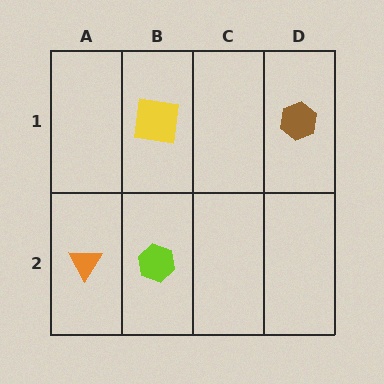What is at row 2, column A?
An orange triangle.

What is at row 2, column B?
A lime hexagon.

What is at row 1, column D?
A brown hexagon.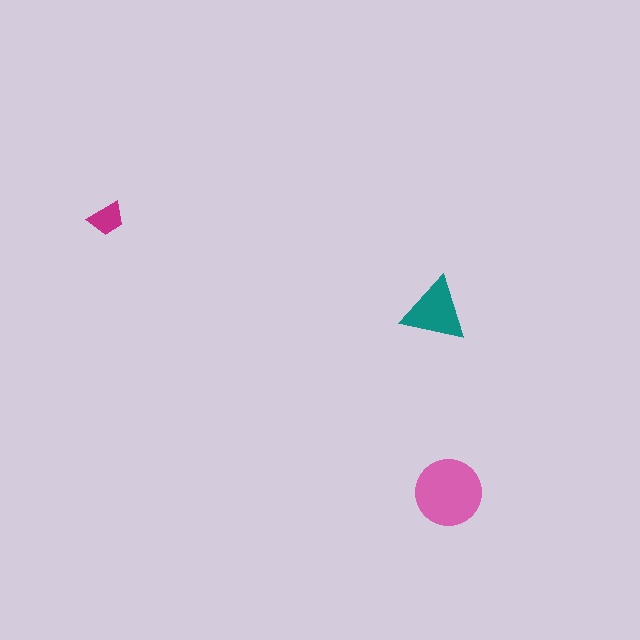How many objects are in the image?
There are 3 objects in the image.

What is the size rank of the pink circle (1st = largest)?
1st.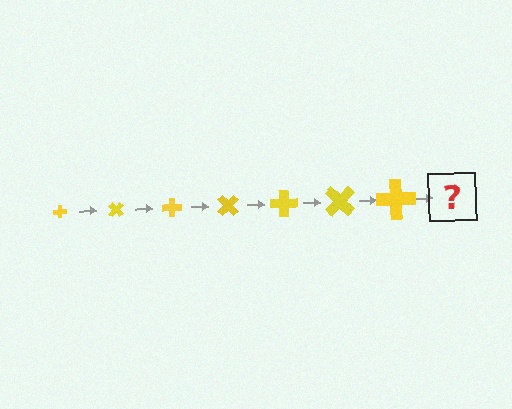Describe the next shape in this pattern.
It should be a cross, larger than the previous one and rotated 315 degrees from the start.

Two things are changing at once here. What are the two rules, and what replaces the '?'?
The two rules are that the cross grows larger each step and it rotates 45 degrees each step. The '?' should be a cross, larger than the previous one and rotated 315 degrees from the start.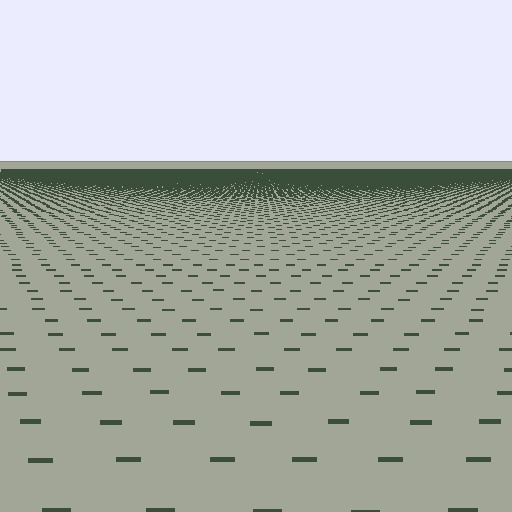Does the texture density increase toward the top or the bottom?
Density increases toward the top.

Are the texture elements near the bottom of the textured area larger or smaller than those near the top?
Larger. Near the bottom, elements are closer to the viewer and appear at a bigger on-screen size.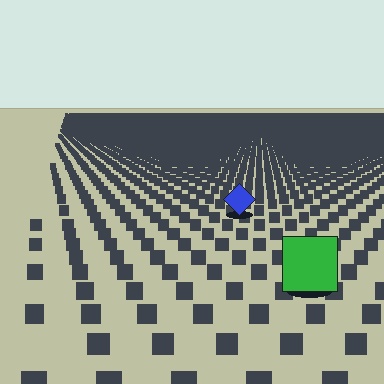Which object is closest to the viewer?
The green square is closest. The texture marks near it are larger and more spread out.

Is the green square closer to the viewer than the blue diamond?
Yes. The green square is closer — you can tell from the texture gradient: the ground texture is coarser near it.